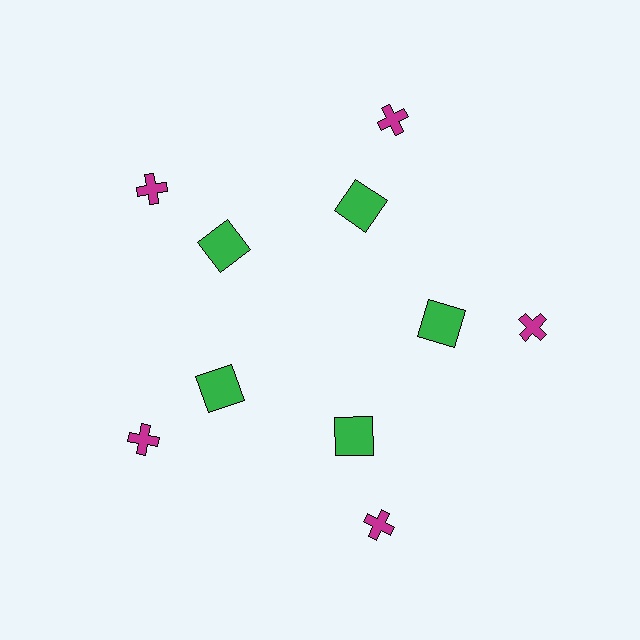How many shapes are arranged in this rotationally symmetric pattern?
There are 10 shapes, arranged in 5 groups of 2.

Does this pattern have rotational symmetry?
Yes, this pattern has 5-fold rotational symmetry. It looks the same after rotating 72 degrees around the center.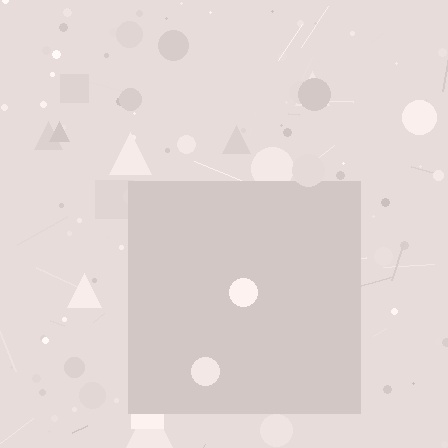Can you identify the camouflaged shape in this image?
The camouflaged shape is a square.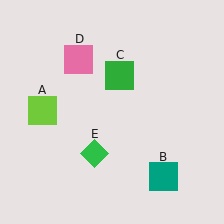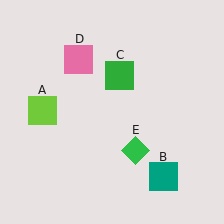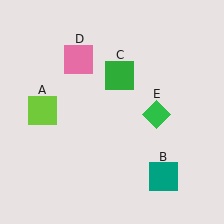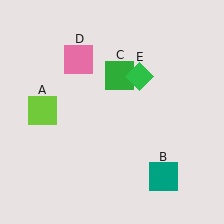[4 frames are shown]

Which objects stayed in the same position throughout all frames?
Lime square (object A) and teal square (object B) and green square (object C) and pink square (object D) remained stationary.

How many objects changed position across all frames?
1 object changed position: green diamond (object E).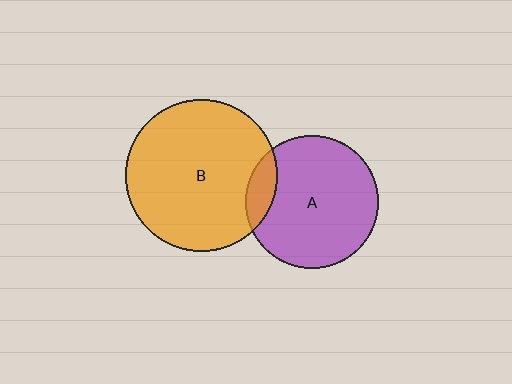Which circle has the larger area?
Circle B (orange).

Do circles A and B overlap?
Yes.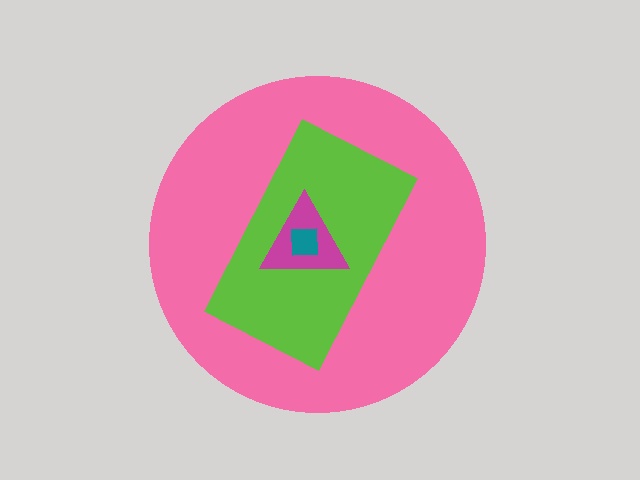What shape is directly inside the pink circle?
The lime rectangle.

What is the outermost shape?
The pink circle.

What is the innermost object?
The teal square.